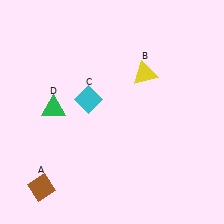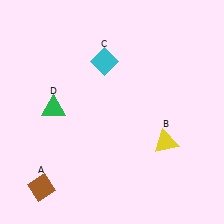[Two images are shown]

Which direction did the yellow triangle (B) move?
The yellow triangle (B) moved down.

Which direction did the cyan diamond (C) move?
The cyan diamond (C) moved up.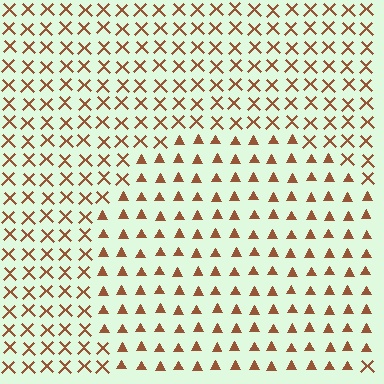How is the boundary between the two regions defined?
The boundary is defined by a change in element shape: triangles inside vs. X marks outside. All elements share the same color and spacing.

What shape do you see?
I see a circle.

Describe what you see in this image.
The image is filled with small brown elements arranged in a uniform grid. A circle-shaped region contains triangles, while the surrounding area contains X marks. The boundary is defined purely by the change in element shape.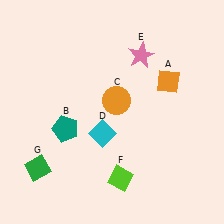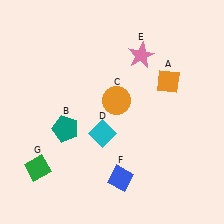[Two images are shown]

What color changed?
The diamond (F) changed from lime in Image 1 to blue in Image 2.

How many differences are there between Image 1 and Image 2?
There is 1 difference between the two images.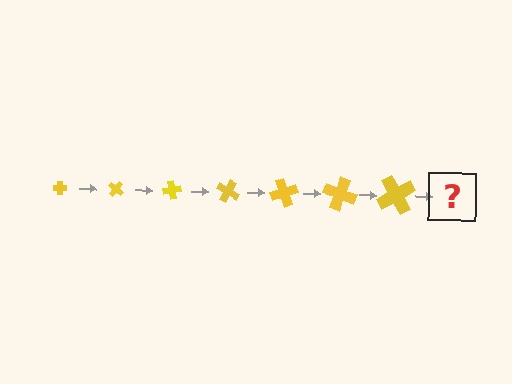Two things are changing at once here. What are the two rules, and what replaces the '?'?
The two rules are that the cross grows larger each step and it rotates 40 degrees each step. The '?' should be a cross, larger than the previous one and rotated 280 degrees from the start.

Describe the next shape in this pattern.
It should be a cross, larger than the previous one and rotated 280 degrees from the start.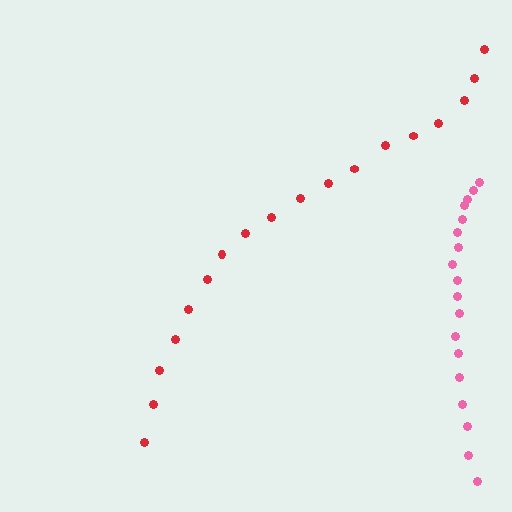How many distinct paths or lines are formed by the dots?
There are 2 distinct paths.